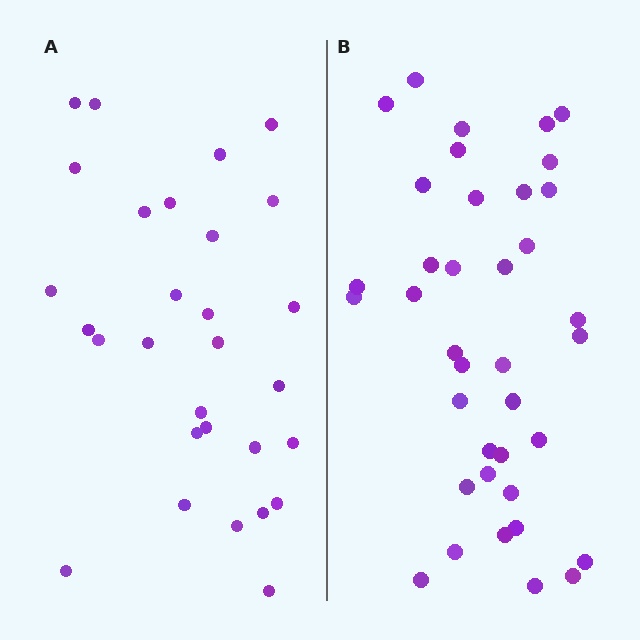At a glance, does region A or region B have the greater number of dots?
Region B (the right region) has more dots.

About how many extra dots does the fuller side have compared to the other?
Region B has roughly 8 or so more dots than region A.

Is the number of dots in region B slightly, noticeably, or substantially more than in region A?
Region B has noticeably more, but not dramatically so. The ratio is roughly 1.3 to 1.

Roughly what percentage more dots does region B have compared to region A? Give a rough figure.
About 30% more.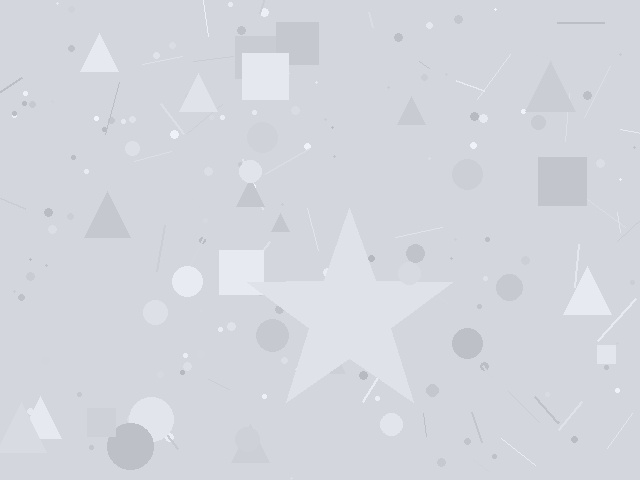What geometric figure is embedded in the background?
A star is embedded in the background.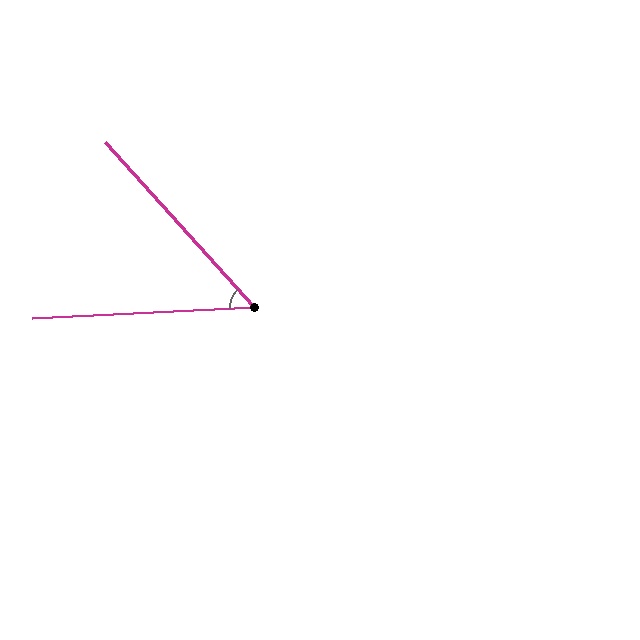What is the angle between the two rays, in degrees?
Approximately 51 degrees.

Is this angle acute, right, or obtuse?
It is acute.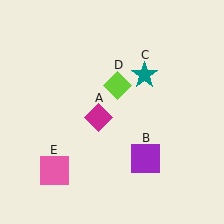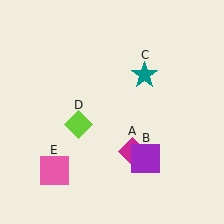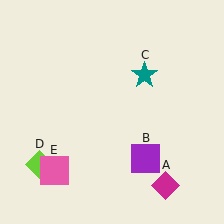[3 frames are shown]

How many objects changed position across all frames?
2 objects changed position: magenta diamond (object A), lime diamond (object D).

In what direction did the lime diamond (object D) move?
The lime diamond (object D) moved down and to the left.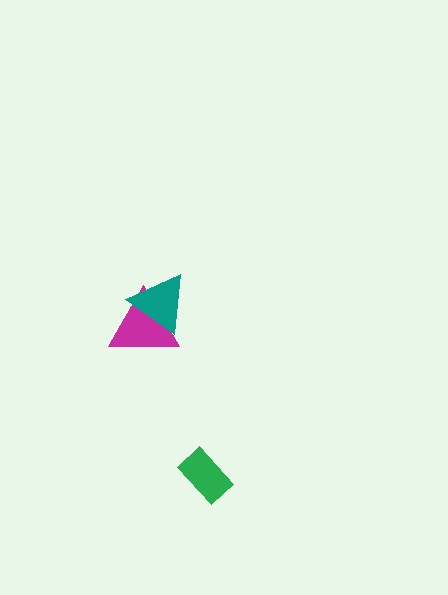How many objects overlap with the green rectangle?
0 objects overlap with the green rectangle.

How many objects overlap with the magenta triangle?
1 object overlaps with the magenta triangle.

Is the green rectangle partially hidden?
No, no other shape covers it.